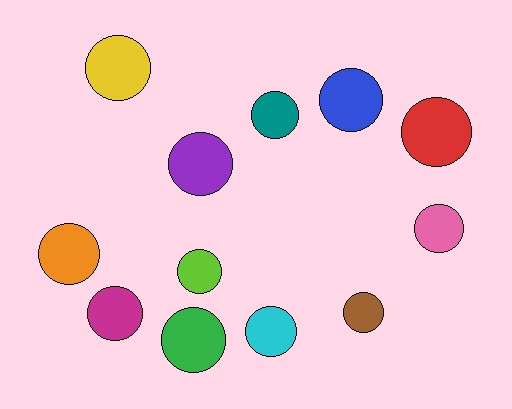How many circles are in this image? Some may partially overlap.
There are 12 circles.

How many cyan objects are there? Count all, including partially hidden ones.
There is 1 cyan object.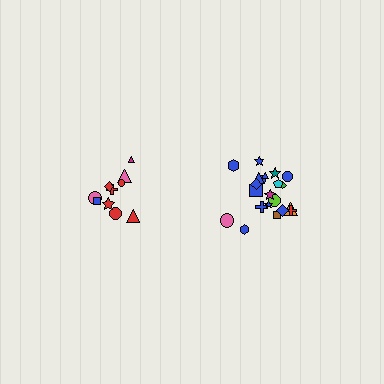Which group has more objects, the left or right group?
The right group.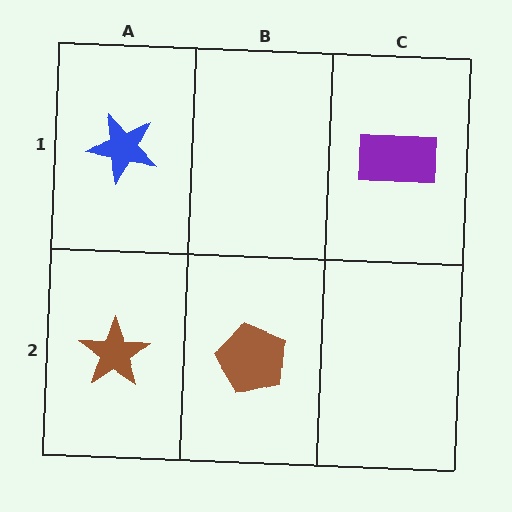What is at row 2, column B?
A brown pentagon.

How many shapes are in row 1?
2 shapes.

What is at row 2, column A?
A brown star.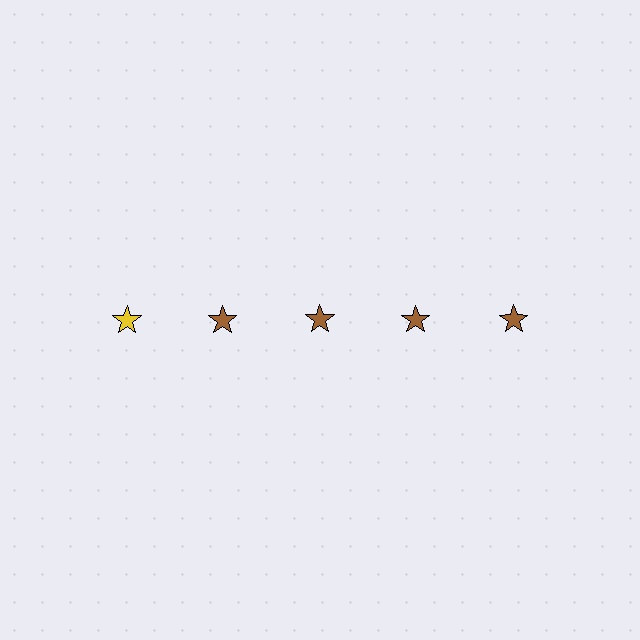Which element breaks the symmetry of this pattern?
The yellow star in the top row, leftmost column breaks the symmetry. All other shapes are brown stars.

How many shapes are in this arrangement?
There are 5 shapes arranged in a grid pattern.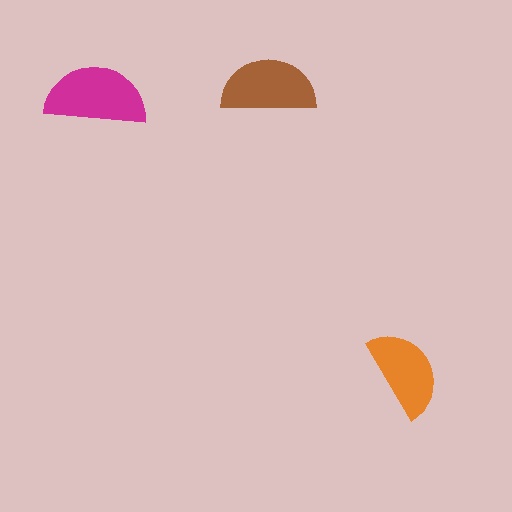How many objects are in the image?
There are 3 objects in the image.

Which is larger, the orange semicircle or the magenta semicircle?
The magenta one.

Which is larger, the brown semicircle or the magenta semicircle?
The magenta one.